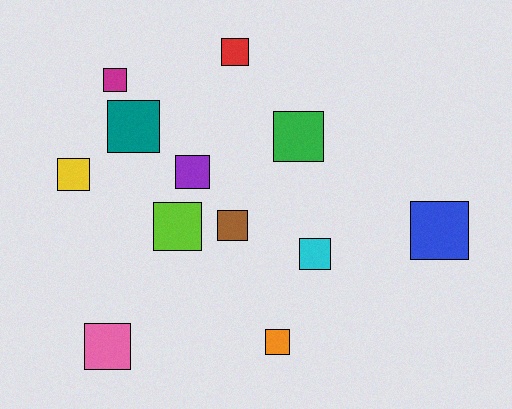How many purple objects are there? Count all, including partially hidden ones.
There is 1 purple object.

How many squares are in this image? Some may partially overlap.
There are 12 squares.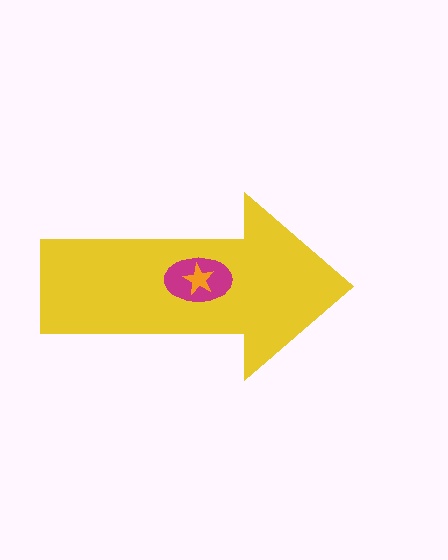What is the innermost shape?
The orange star.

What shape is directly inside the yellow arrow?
The magenta ellipse.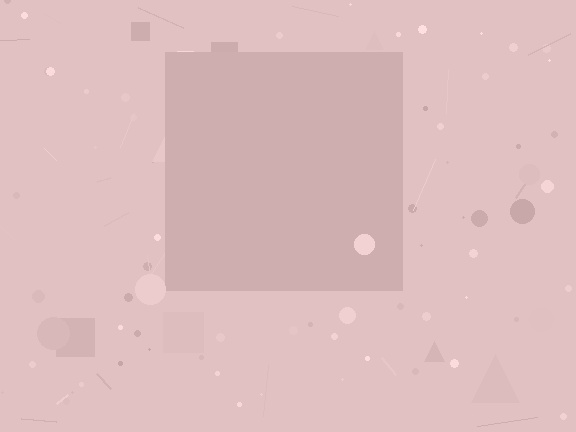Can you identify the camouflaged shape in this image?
The camouflaged shape is a square.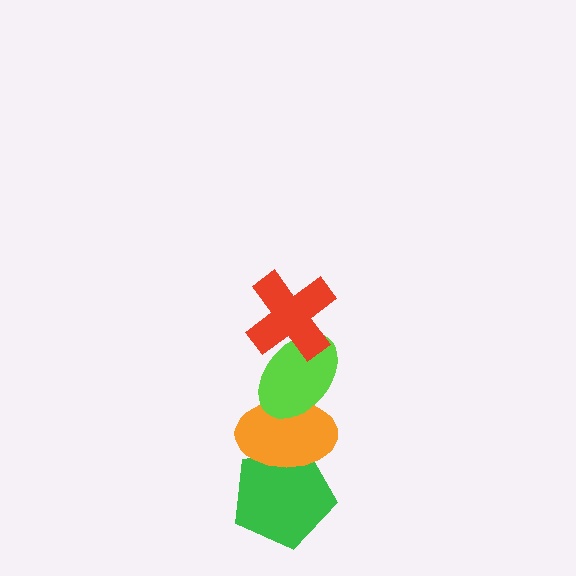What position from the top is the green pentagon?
The green pentagon is 4th from the top.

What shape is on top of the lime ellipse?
The red cross is on top of the lime ellipse.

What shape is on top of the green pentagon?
The orange ellipse is on top of the green pentagon.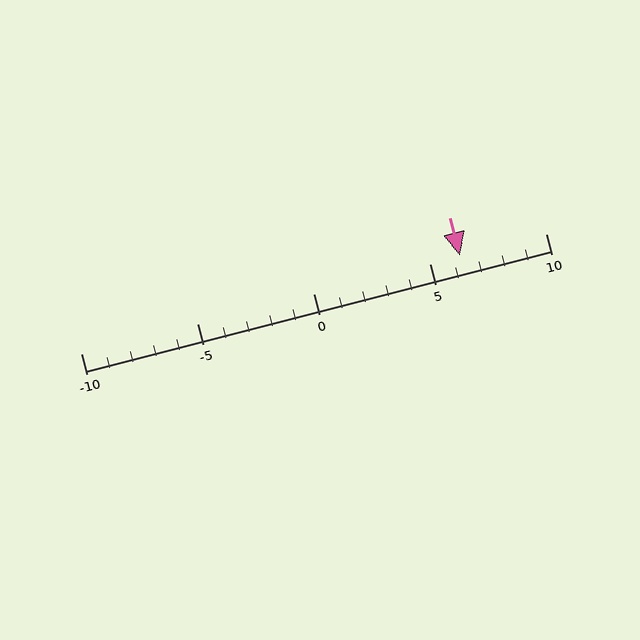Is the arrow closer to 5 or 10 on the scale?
The arrow is closer to 5.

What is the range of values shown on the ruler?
The ruler shows values from -10 to 10.